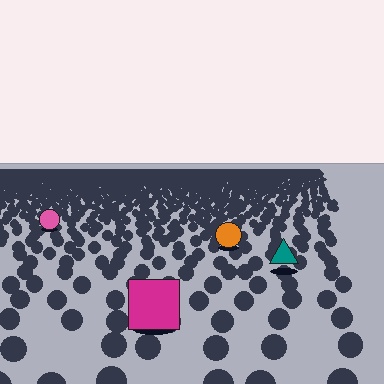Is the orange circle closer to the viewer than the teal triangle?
No. The teal triangle is closer — you can tell from the texture gradient: the ground texture is coarser near it.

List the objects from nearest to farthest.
From nearest to farthest: the magenta square, the teal triangle, the orange circle, the pink circle.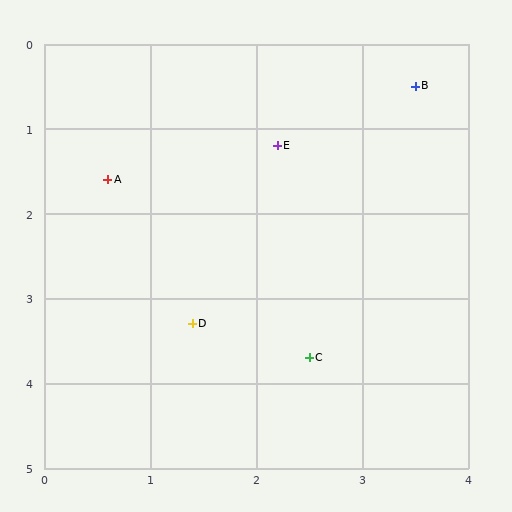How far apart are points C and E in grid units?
Points C and E are about 2.5 grid units apart.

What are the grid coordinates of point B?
Point B is at approximately (3.5, 0.5).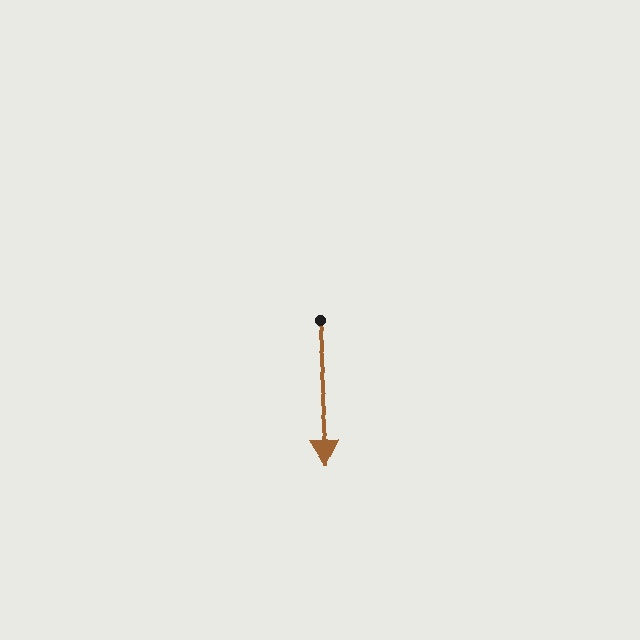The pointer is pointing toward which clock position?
Roughly 6 o'clock.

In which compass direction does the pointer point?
South.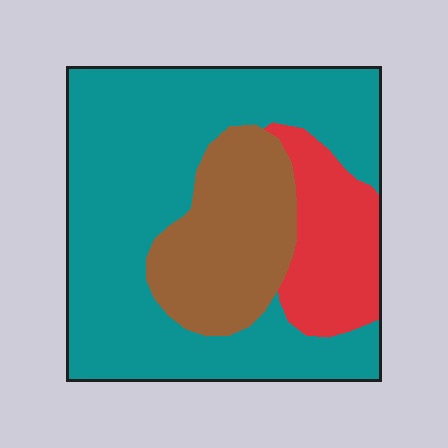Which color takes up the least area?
Red, at roughly 15%.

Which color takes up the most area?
Teal, at roughly 60%.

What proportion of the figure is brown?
Brown covers roughly 20% of the figure.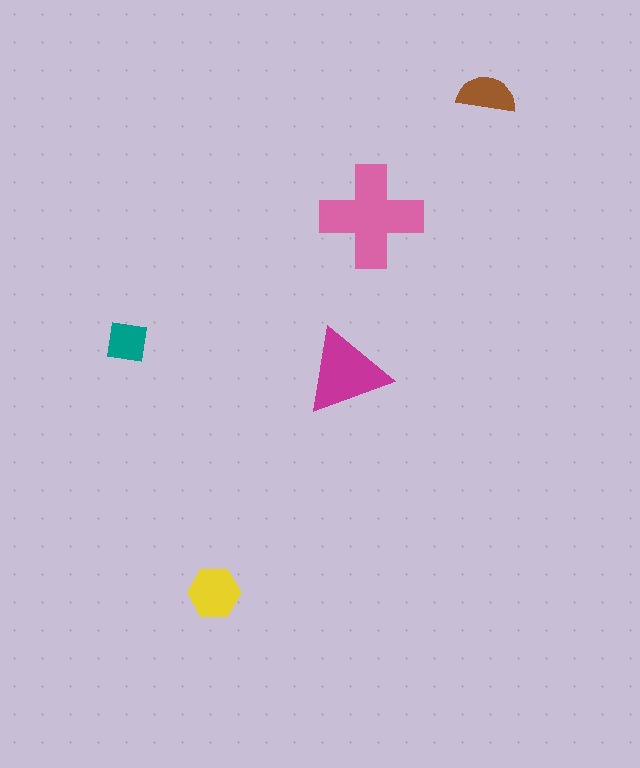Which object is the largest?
The pink cross.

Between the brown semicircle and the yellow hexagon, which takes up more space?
The yellow hexagon.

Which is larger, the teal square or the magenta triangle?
The magenta triangle.